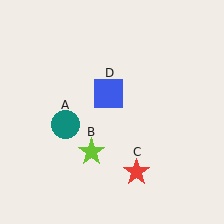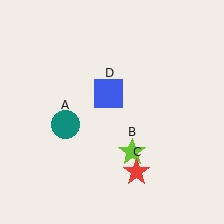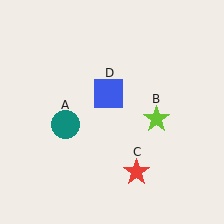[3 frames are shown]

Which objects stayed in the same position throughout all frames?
Teal circle (object A) and red star (object C) and blue square (object D) remained stationary.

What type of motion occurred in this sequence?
The lime star (object B) rotated counterclockwise around the center of the scene.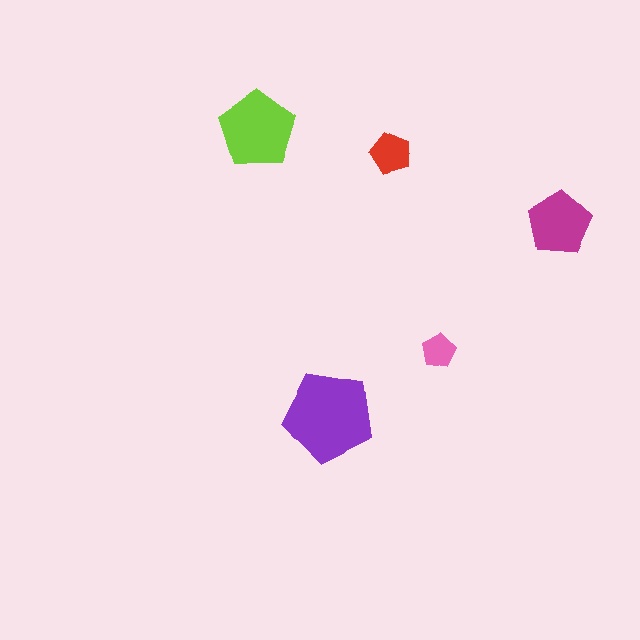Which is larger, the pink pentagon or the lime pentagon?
The lime one.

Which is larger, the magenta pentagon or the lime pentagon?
The lime one.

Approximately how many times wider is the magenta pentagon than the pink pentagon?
About 2 times wider.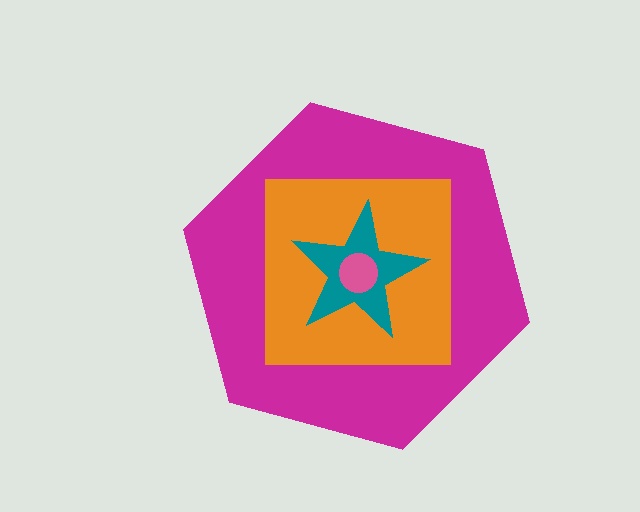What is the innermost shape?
The pink circle.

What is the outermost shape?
The magenta hexagon.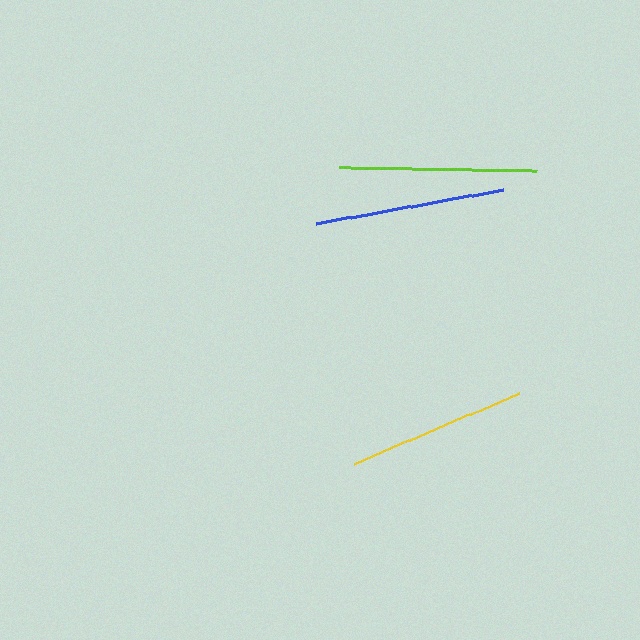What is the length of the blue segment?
The blue segment is approximately 191 pixels long.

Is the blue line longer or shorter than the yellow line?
The blue line is longer than the yellow line.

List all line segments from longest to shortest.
From longest to shortest: lime, blue, yellow.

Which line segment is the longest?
The lime line is the longest at approximately 199 pixels.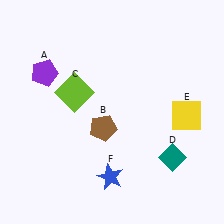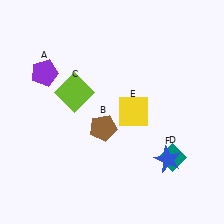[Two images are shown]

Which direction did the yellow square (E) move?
The yellow square (E) moved left.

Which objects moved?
The objects that moved are: the yellow square (E), the blue star (F).